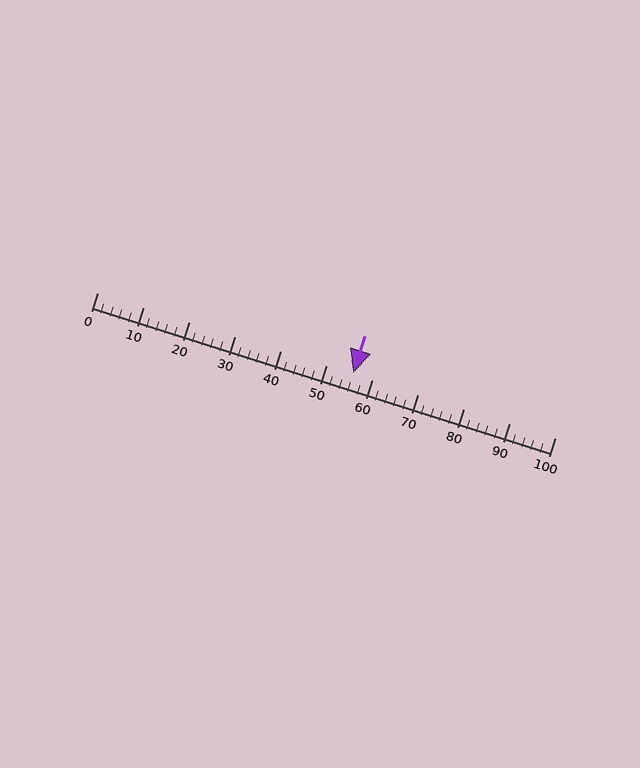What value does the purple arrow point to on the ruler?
The purple arrow points to approximately 56.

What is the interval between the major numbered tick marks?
The major tick marks are spaced 10 units apart.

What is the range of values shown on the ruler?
The ruler shows values from 0 to 100.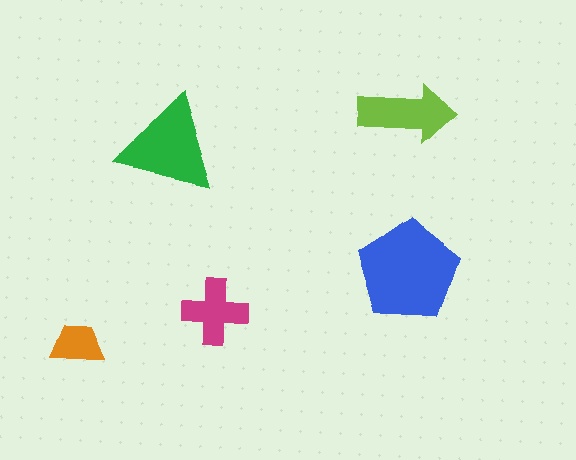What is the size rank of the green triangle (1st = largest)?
2nd.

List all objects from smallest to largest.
The orange trapezoid, the magenta cross, the lime arrow, the green triangle, the blue pentagon.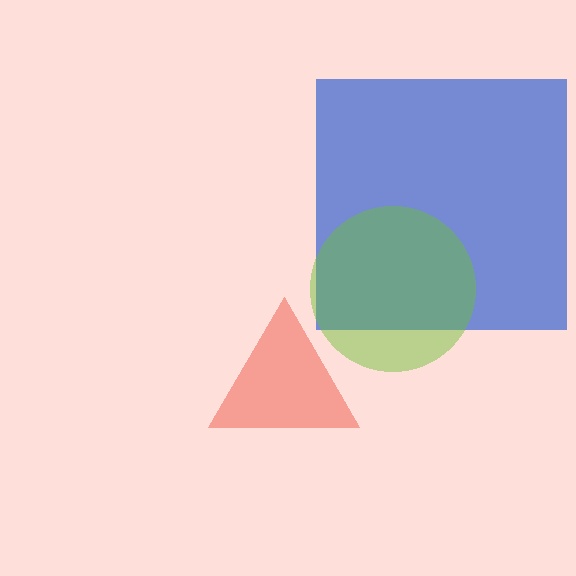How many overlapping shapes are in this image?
There are 3 overlapping shapes in the image.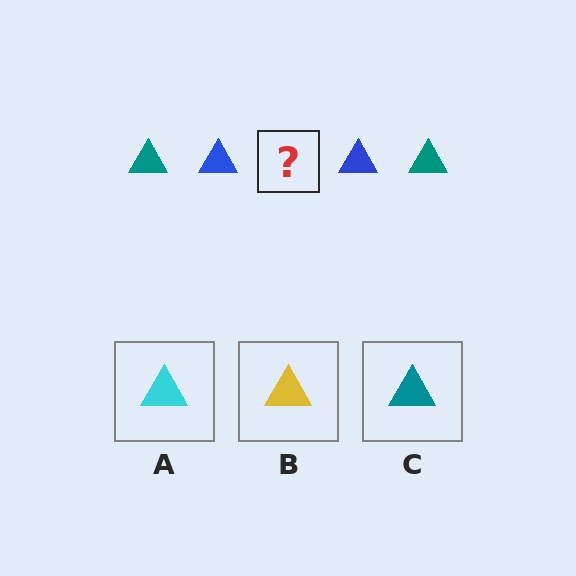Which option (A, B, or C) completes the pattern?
C.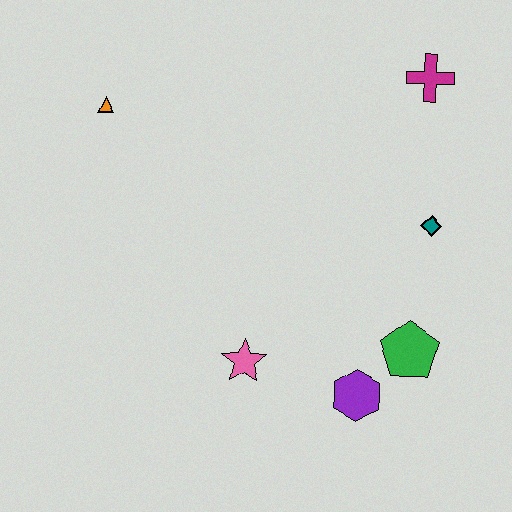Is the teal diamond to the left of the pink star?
No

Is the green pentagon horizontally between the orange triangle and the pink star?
No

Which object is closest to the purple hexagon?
The green pentagon is closest to the purple hexagon.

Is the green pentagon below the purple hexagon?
No